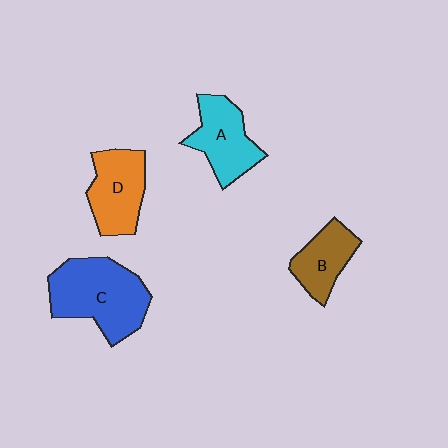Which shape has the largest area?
Shape C (blue).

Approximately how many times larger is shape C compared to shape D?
Approximately 1.4 times.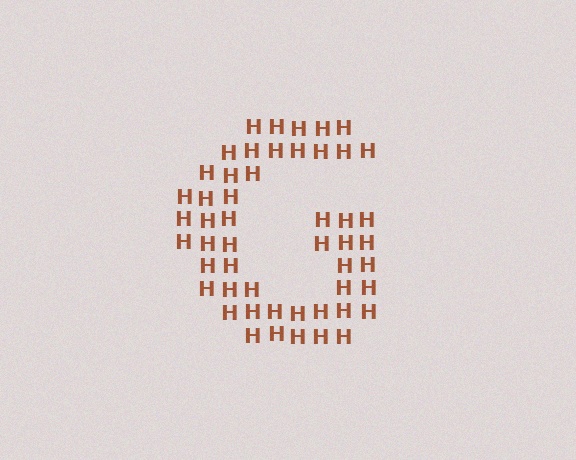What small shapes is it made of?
It is made of small letter H's.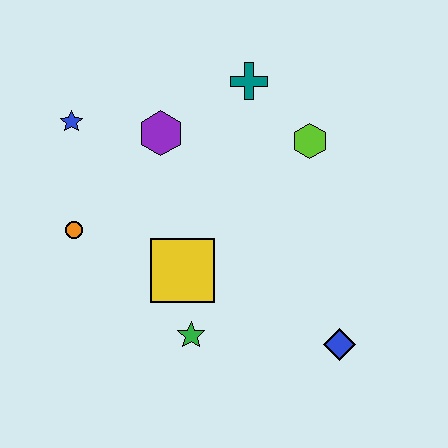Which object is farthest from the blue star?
The blue diamond is farthest from the blue star.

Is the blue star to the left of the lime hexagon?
Yes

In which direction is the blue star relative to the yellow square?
The blue star is above the yellow square.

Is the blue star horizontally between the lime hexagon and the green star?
No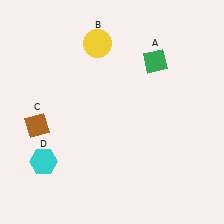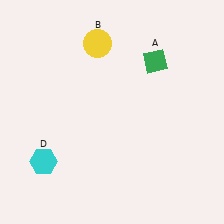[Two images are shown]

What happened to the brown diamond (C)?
The brown diamond (C) was removed in Image 2. It was in the bottom-left area of Image 1.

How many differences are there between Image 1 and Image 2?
There is 1 difference between the two images.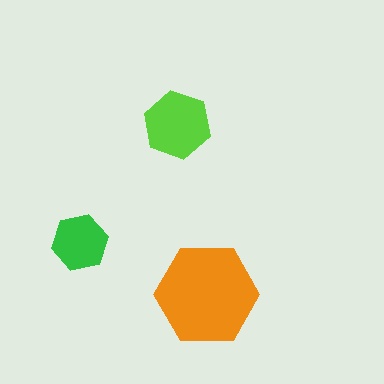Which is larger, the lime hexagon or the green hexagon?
The lime one.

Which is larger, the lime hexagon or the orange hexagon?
The orange one.